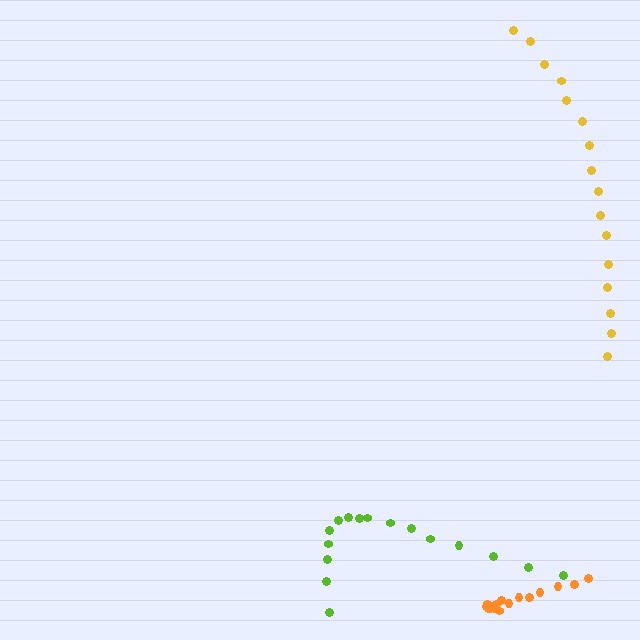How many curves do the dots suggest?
There are 3 distinct paths.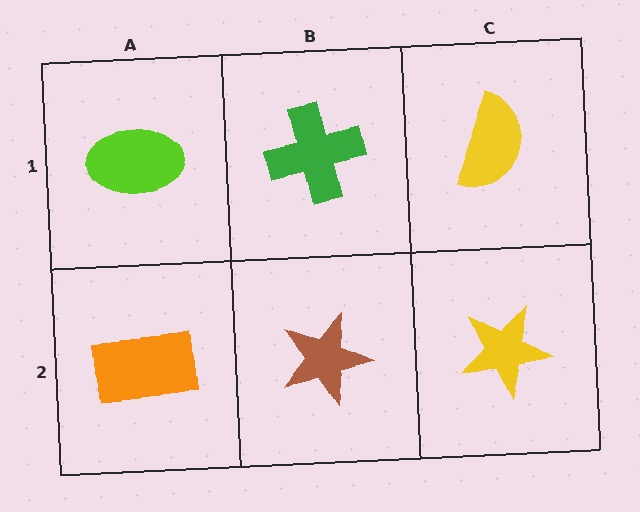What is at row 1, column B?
A green cross.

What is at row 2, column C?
A yellow star.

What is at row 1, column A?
A lime ellipse.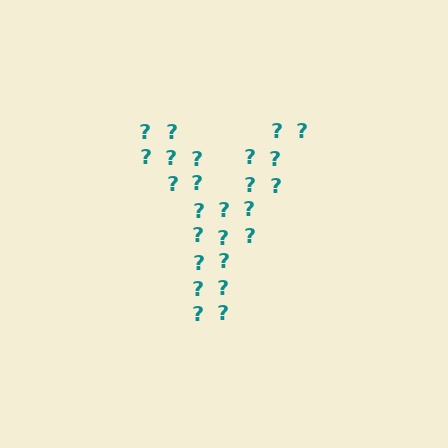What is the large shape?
The large shape is the letter Y.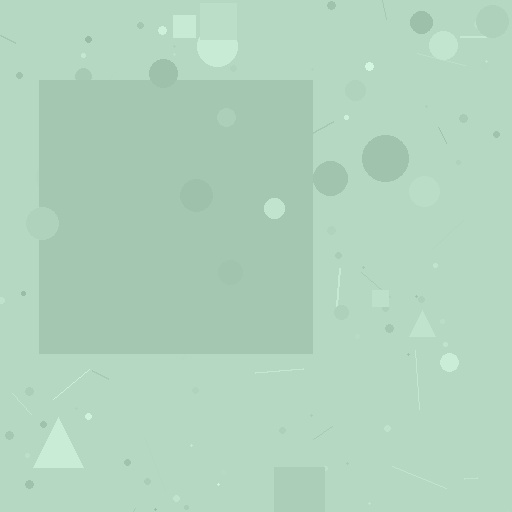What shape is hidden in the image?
A square is hidden in the image.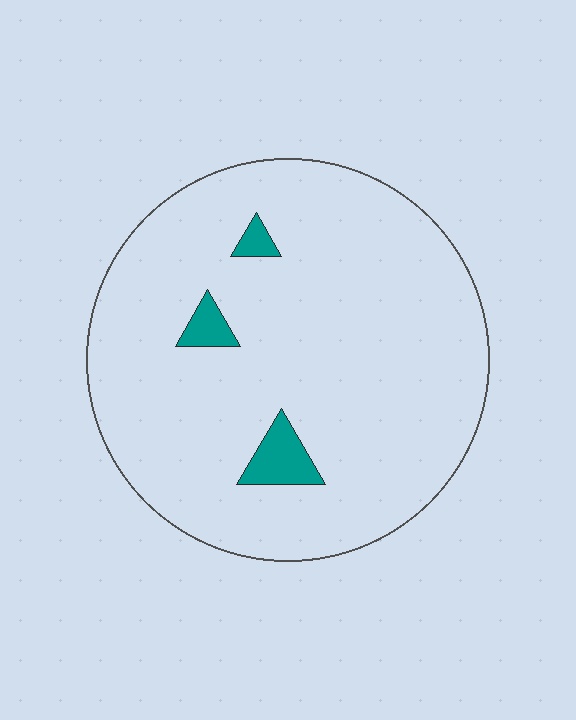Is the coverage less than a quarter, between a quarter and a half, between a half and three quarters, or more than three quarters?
Less than a quarter.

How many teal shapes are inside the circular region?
3.